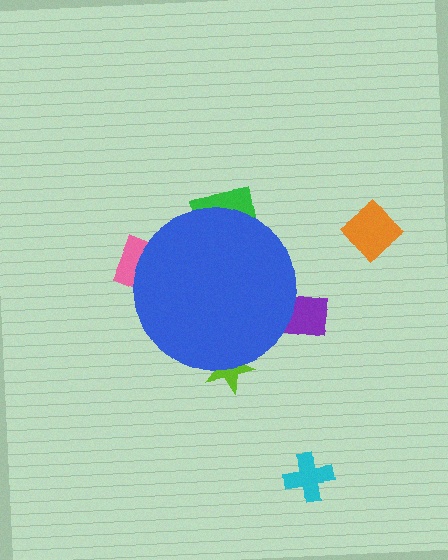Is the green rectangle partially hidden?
Yes, the green rectangle is partially hidden behind the blue circle.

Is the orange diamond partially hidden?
No, the orange diamond is fully visible.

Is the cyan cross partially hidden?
No, the cyan cross is fully visible.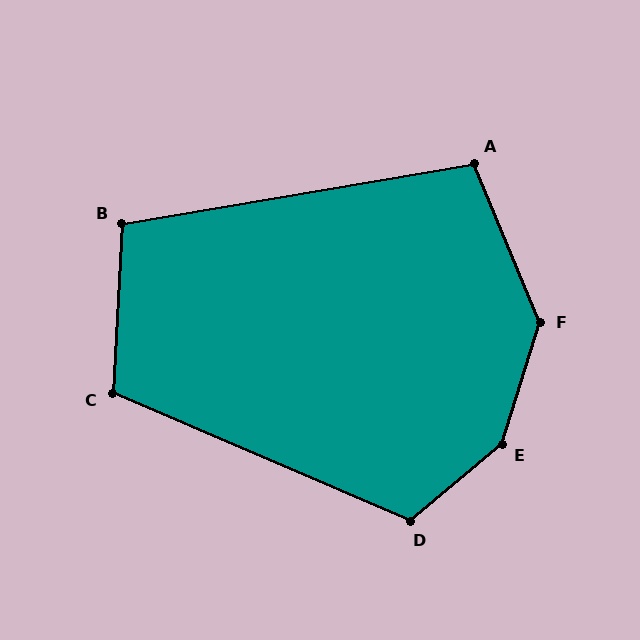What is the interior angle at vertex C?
Approximately 110 degrees (obtuse).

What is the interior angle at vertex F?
Approximately 140 degrees (obtuse).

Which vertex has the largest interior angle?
E, at approximately 147 degrees.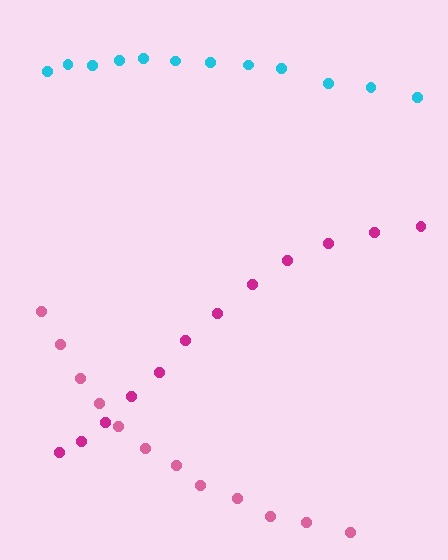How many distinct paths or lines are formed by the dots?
There are 3 distinct paths.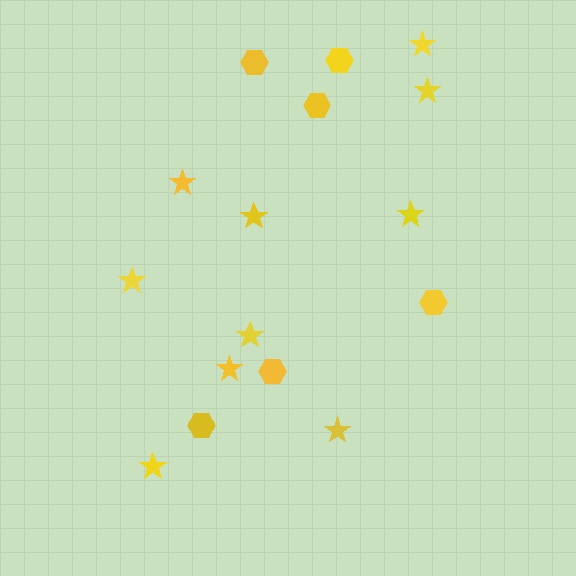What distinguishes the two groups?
There are 2 groups: one group of hexagons (6) and one group of stars (10).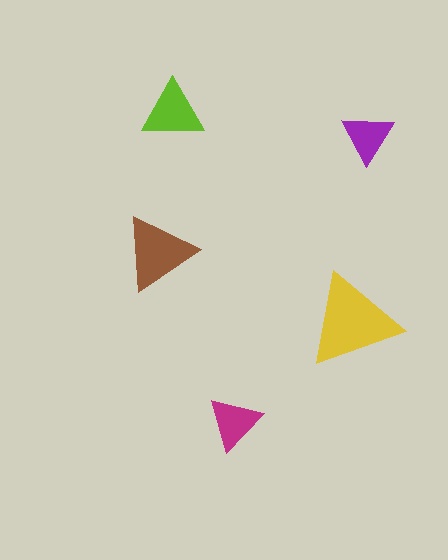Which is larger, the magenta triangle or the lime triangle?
The lime one.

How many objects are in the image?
There are 5 objects in the image.